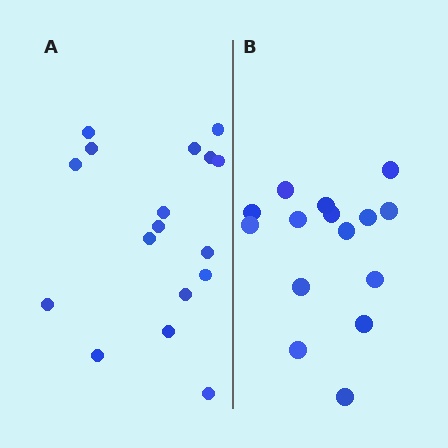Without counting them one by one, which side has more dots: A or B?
Region A (the left region) has more dots.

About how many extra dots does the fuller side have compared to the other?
Region A has just a few more — roughly 2 or 3 more dots than region B.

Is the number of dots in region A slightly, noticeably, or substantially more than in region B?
Region A has only slightly more — the two regions are fairly close. The ratio is roughly 1.1 to 1.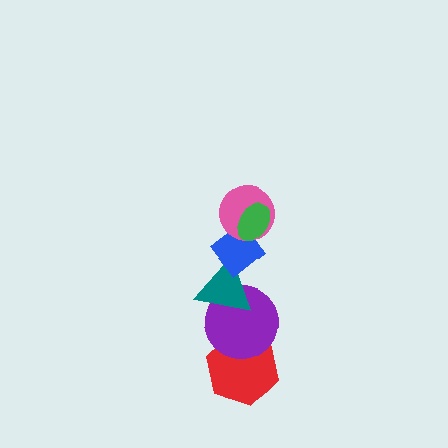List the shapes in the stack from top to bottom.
From top to bottom: the green ellipse, the pink circle, the blue diamond, the teal triangle, the purple circle, the red hexagon.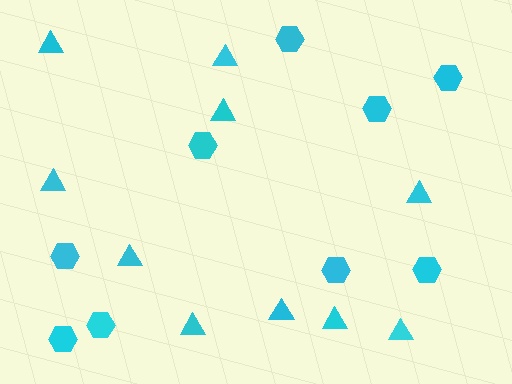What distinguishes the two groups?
There are 2 groups: one group of triangles (10) and one group of hexagons (9).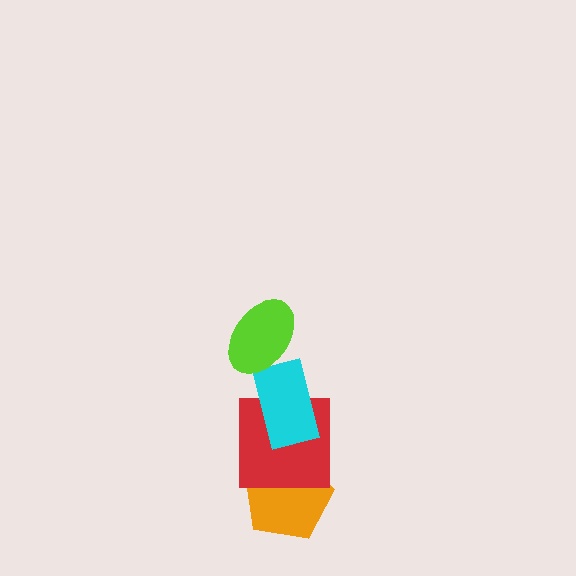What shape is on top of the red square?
The cyan rectangle is on top of the red square.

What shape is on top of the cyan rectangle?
The lime ellipse is on top of the cyan rectangle.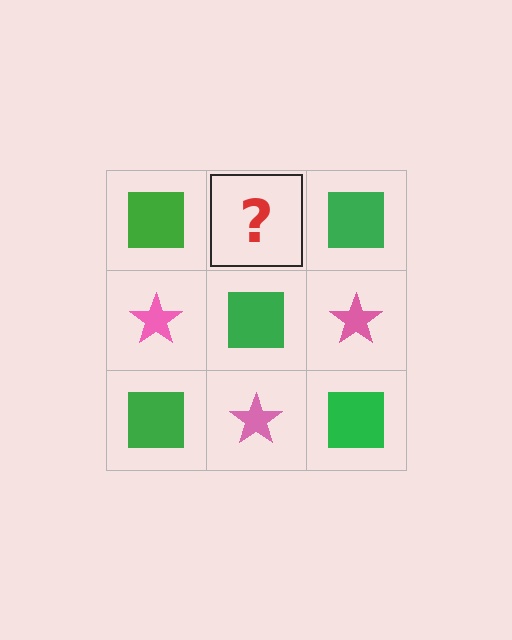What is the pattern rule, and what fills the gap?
The rule is that it alternates green square and pink star in a checkerboard pattern. The gap should be filled with a pink star.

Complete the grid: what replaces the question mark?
The question mark should be replaced with a pink star.